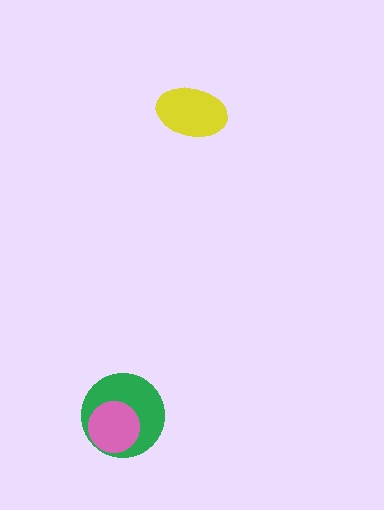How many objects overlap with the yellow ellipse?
0 objects overlap with the yellow ellipse.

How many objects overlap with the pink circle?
1 object overlaps with the pink circle.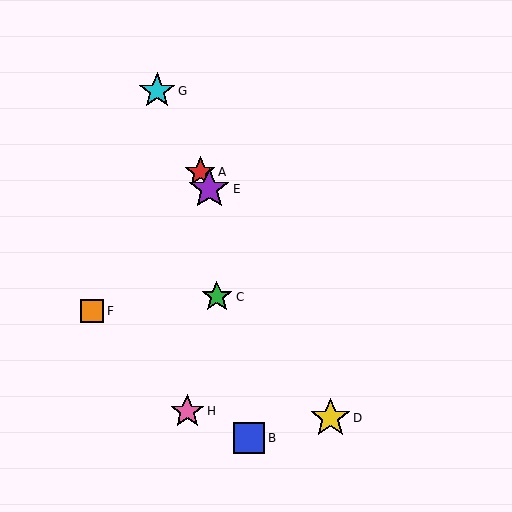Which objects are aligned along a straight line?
Objects A, D, E, G are aligned along a straight line.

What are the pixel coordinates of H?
Object H is at (187, 411).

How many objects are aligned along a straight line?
4 objects (A, D, E, G) are aligned along a straight line.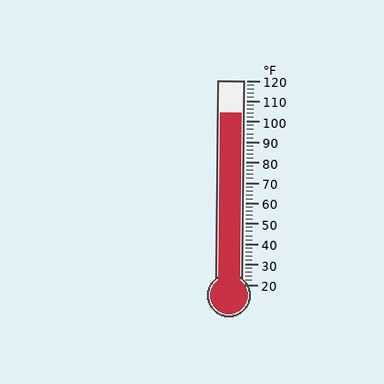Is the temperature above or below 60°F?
The temperature is above 60°F.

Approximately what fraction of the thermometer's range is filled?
The thermometer is filled to approximately 85% of its range.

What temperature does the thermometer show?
The thermometer shows approximately 104°F.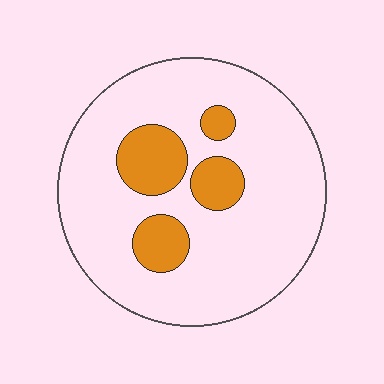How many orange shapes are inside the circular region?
4.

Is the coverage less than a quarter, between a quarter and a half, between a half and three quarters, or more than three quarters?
Less than a quarter.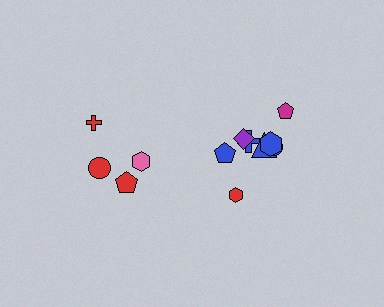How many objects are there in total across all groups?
There are 12 objects.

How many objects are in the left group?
There are 4 objects.